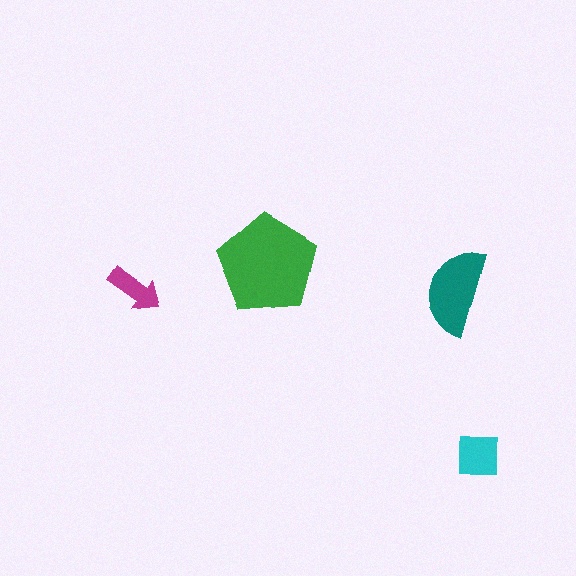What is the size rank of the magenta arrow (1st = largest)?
4th.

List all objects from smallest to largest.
The magenta arrow, the cyan square, the teal semicircle, the green pentagon.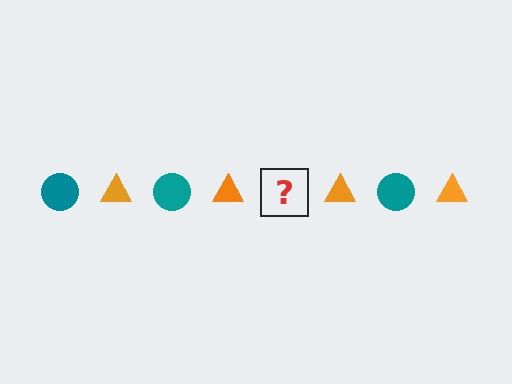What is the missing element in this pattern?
The missing element is a teal circle.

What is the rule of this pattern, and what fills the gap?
The rule is that the pattern alternates between teal circle and orange triangle. The gap should be filled with a teal circle.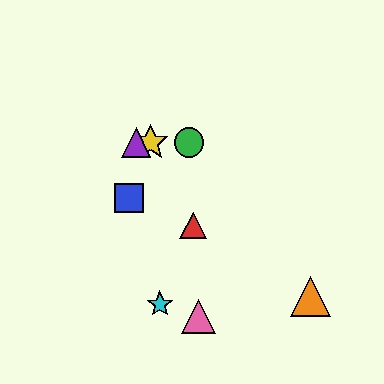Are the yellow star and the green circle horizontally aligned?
Yes, both are at y≈143.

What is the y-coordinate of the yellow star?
The yellow star is at y≈143.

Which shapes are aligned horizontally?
The green circle, the yellow star, the purple triangle are aligned horizontally.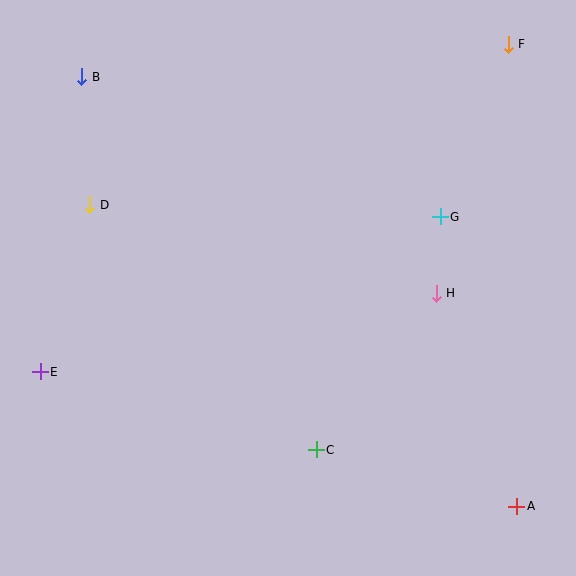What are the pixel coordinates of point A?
Point A is at (517, 506).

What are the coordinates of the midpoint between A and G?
The midpoint between A and G is at (478, 361).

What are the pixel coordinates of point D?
Point D is at (90, 205).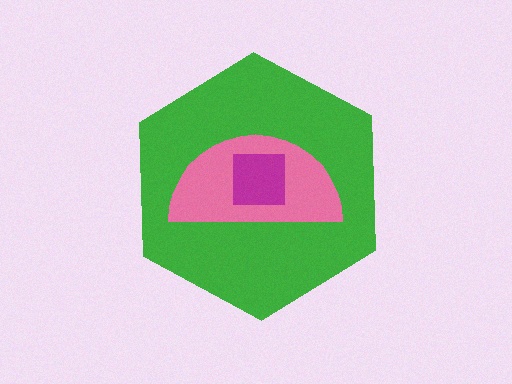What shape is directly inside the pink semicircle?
The magenta square.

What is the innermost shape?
The magenta square.